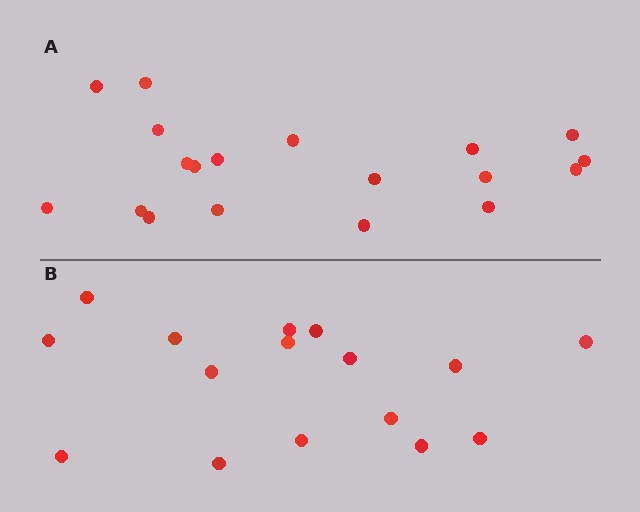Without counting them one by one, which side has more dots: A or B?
Region A (the top region) has more dots.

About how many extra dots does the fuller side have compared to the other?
Region A has just a few more — roughly 2 or 3 more dots than region B.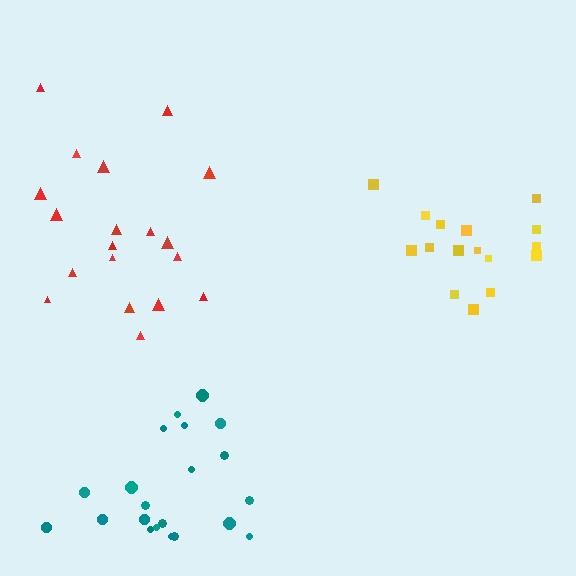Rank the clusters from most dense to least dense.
teal, red, yellow.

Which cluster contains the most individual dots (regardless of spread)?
Teal (21).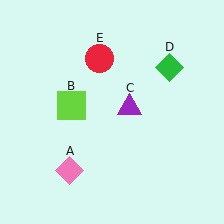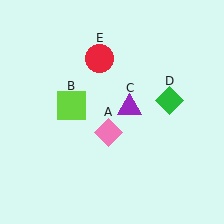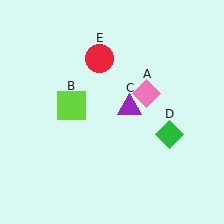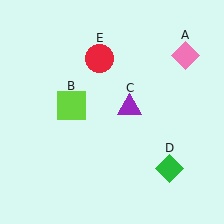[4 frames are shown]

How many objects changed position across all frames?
2 objects changed position: pink diamond (object A), green diamond (object D).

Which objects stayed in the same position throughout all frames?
Lime square (object B) and purple triangle (object C) and red circle (object E) remained stationary.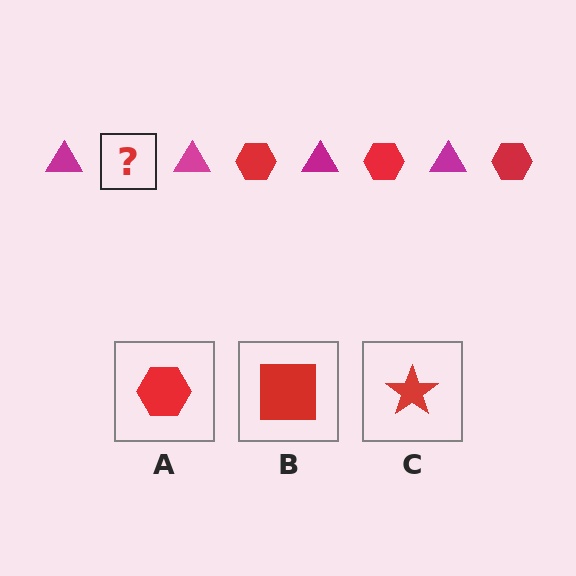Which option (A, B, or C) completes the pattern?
A.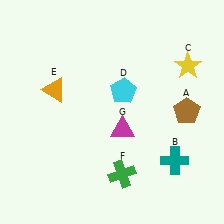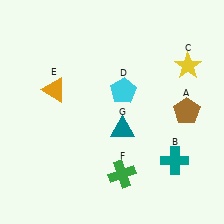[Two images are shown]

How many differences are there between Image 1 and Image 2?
There is 1 difference between the two images.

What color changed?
The triangle (G) changed from magenta in Image 1 to teal in Image 2.